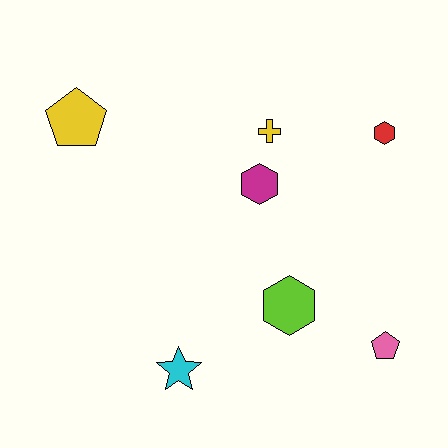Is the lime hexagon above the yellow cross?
No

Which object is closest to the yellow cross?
The magenta hexagon is closest to the yellow cross.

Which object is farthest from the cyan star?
The red hexagon is farthest from the cyan star.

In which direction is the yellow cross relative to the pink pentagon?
The yellow cross is above the pink pentagon.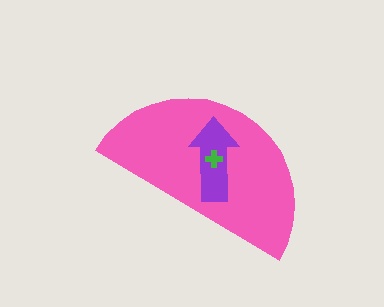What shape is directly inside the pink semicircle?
The purple arrow.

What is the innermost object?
The green cross.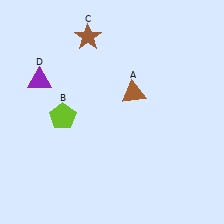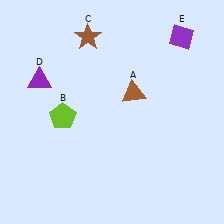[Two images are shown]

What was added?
A purple diamond (E) was added in Image 2.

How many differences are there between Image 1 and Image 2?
There is 1 difference between the two images.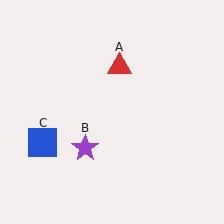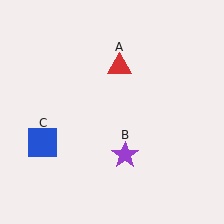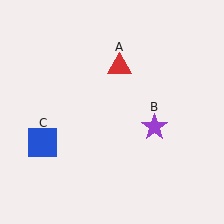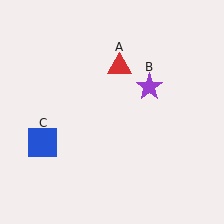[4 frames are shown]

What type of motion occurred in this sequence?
The purple star (object B) rotated counterclockwise around the center of the scene.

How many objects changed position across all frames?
1 object changed position: purple star (object B).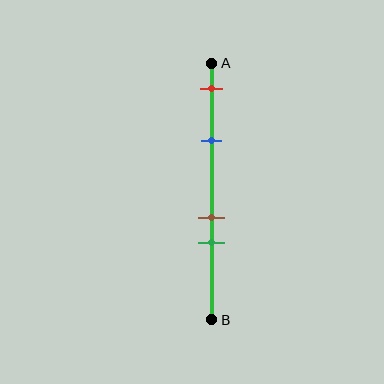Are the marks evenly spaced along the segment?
No, the marks are not evenly spaced.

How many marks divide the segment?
There are 4 marks dividing the segment.